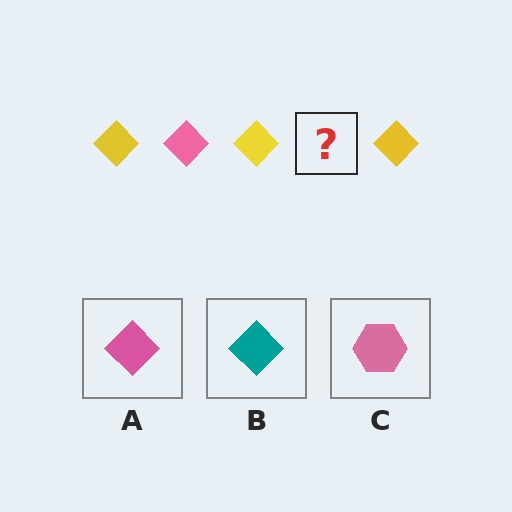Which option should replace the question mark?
Option A.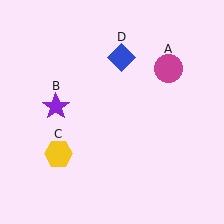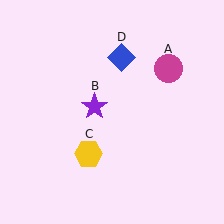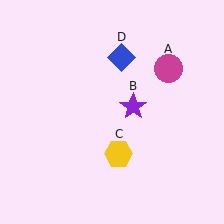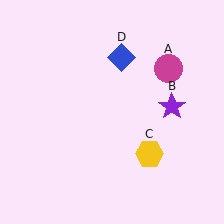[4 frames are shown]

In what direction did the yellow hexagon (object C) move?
The yellow hexagon (object C) moved right.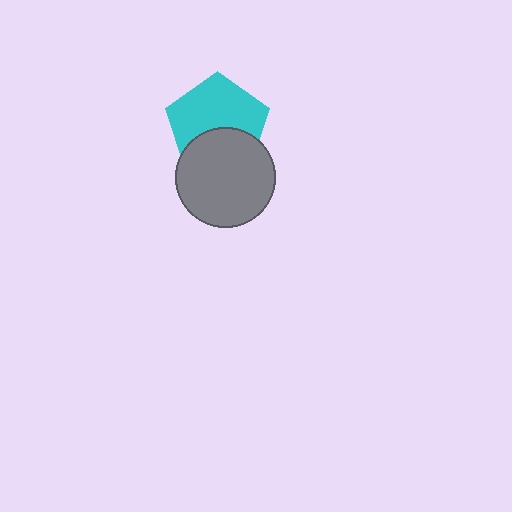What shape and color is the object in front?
The object in front is a gray circle.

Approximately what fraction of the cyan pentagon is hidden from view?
Roughly 37% of the cyan pentagon is hidden behind the gray circle.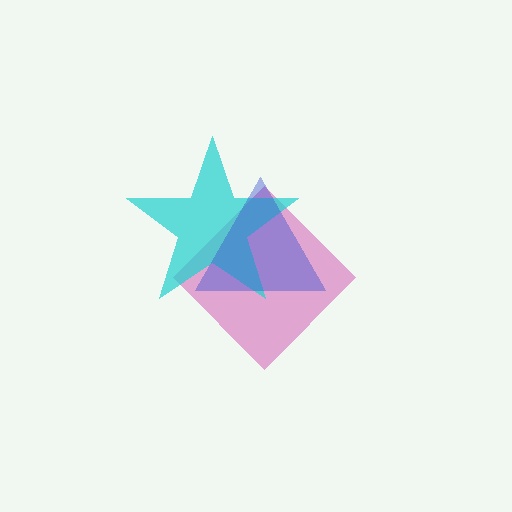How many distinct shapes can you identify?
There are 3 distinct shapes: a magenta diamond, a cyan star, a blue triangle.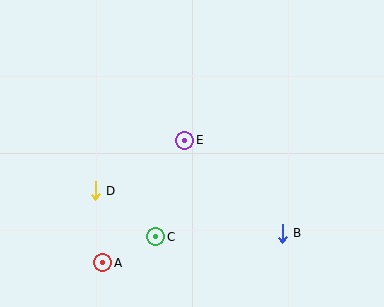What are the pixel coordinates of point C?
Point C is at (156, 237).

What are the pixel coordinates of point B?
Point B is at (282, 233).